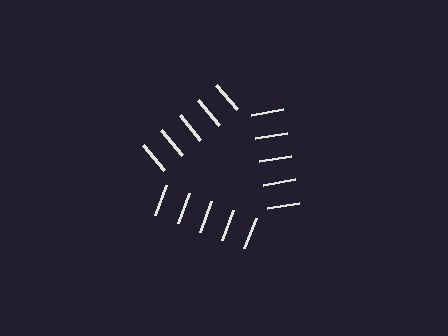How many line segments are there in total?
15 — 5 along each of the 3 edges.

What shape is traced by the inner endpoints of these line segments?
An illusory triangle — the line segments terminate on its edges but no continuous stroke is drawn.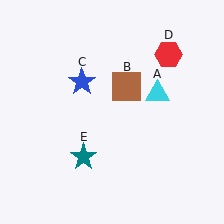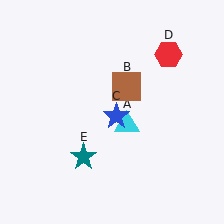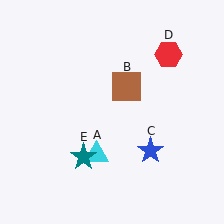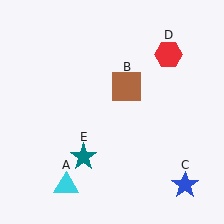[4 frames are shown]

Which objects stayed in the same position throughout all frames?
Brown square (object B) and red hexagon (object D) and teal star (object E) remained stationary.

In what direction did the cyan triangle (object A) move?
The cyan triangle (object A) moved down and to the left.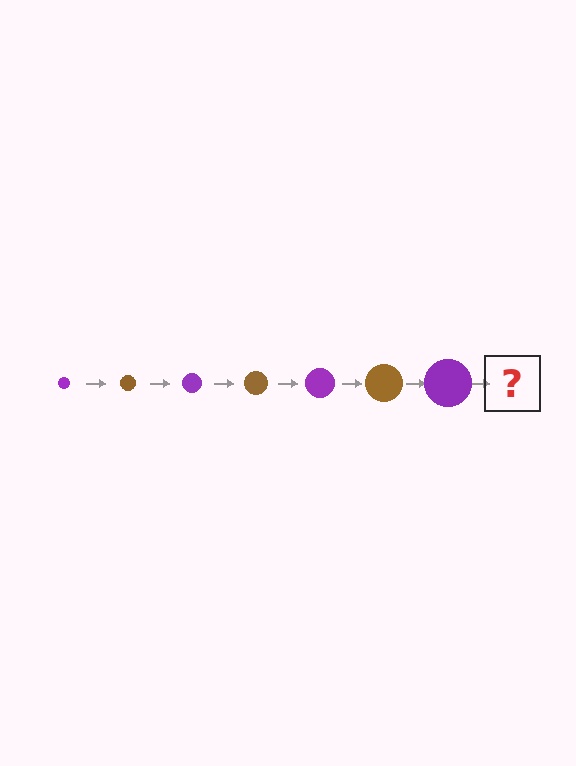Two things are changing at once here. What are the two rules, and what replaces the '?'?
The two rules are that the circle grows larger each step and the color cycles through purple and brown. The '?' should be a brown circle, larger than the previous one.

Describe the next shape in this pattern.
It should be a brown circle, larger than the previous one.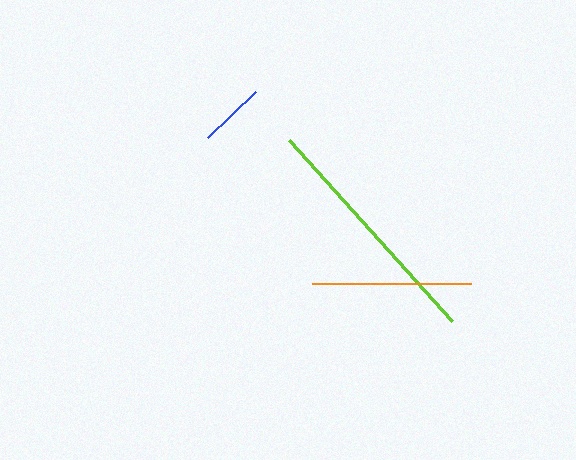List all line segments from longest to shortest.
From longest to shortest: lime, orange, blue.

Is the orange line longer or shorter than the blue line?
The orange line is longer than the blue line.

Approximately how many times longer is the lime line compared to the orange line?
The lime line is approximately 1.5 times the length of the orange line.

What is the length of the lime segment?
The lime segment is approximately 244 pixels long.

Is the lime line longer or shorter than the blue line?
The lime line is longer than the blue line.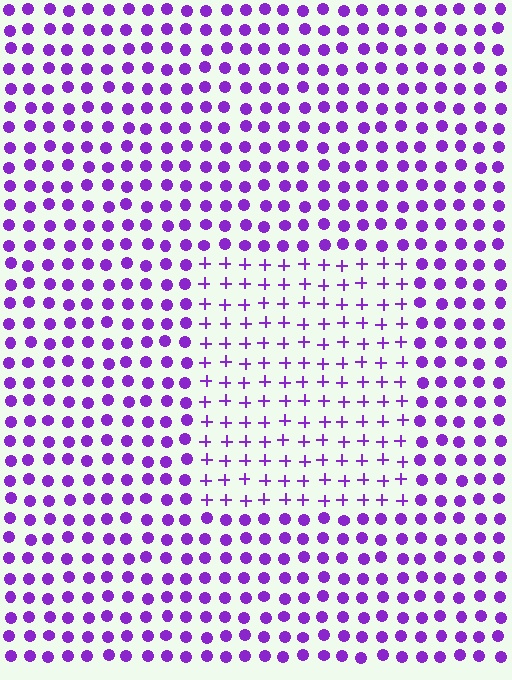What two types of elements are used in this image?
The image uses plus signs inside the rectangle region and circles outside it.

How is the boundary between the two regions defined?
The boundary is defined by a change in element shape: plus signs inside vs. circles outside. All elements share the same color and spacing.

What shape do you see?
I see a rectangle.